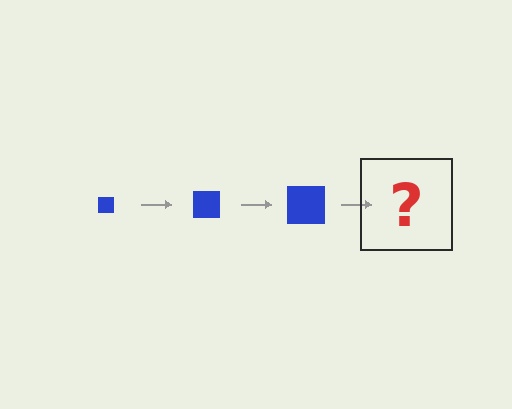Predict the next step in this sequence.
The next step is a blue square, larger than the previous one.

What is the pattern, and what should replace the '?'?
The pattern is that the square gets progressively larger each step. The '?' should be a blue square, larger than the previous one.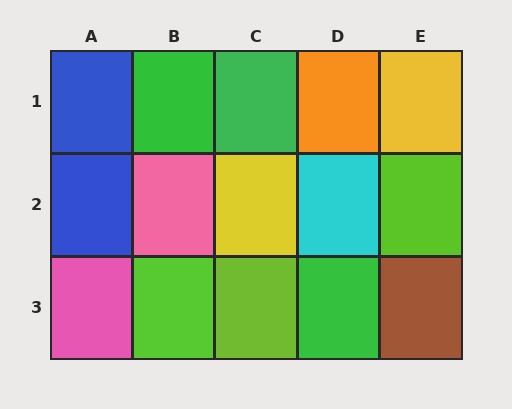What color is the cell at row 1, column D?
Orange.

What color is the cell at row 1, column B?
Green.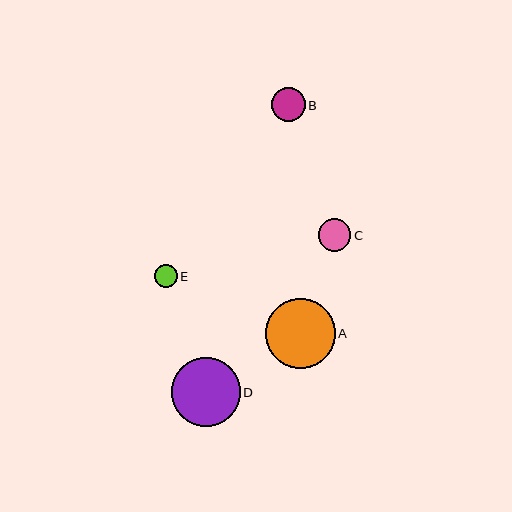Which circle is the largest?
Circle A is the largest with a size of approximately 69 pixels.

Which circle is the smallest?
Circle E is the smallest with a size of approximately 23 pixels.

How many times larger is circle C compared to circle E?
Circle C is approximately 1.4 times the size of circle E.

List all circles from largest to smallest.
From largest to smallest: A, D, B, C, E.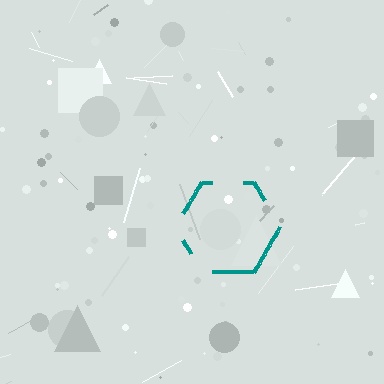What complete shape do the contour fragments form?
The contour fragments form a hexagon.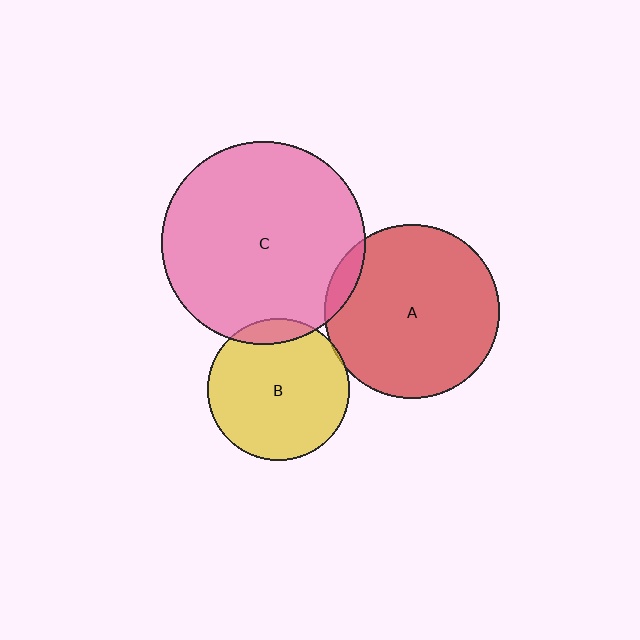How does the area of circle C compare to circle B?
Approximately 2.1 times.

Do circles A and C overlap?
Yes.